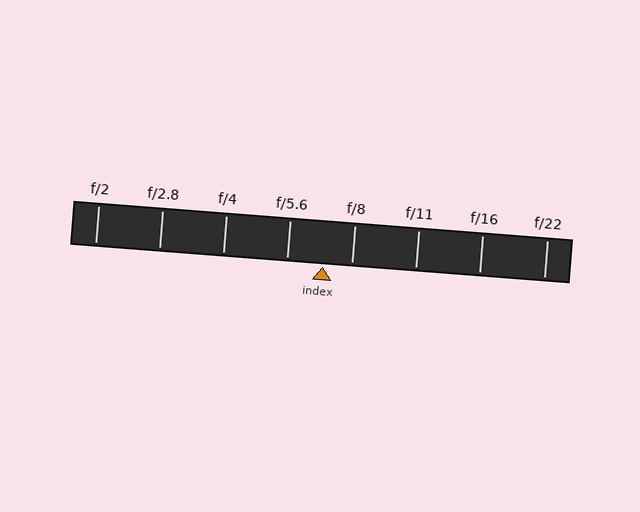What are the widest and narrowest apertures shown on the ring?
The widest aperture shown is f/2 and the narrowest is f/22.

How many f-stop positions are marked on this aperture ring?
There are 8 f-stop positions marked.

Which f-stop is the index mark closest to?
The index mark is closest to f/8.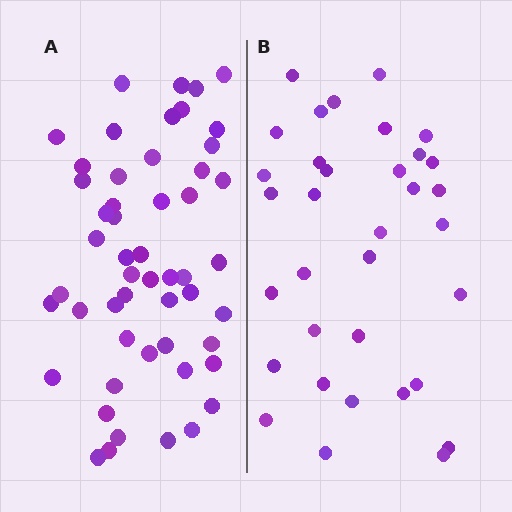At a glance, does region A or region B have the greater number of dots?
Region A (the left region) has more dots.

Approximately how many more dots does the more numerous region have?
Region A has approximately 20 more dots than region B.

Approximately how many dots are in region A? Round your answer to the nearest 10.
About 50 dots. (The exact count is 52, which rounds to 50.)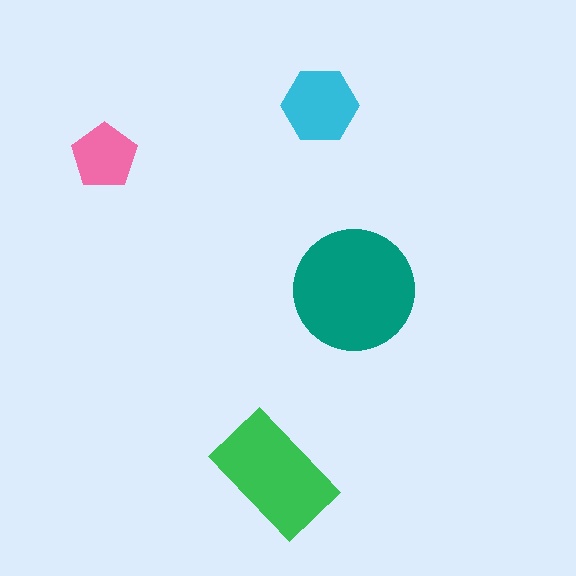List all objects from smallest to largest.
The pink pentagon, the cyan hexagon, the green rectangle, the teal circle.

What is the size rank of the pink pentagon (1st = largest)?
4th.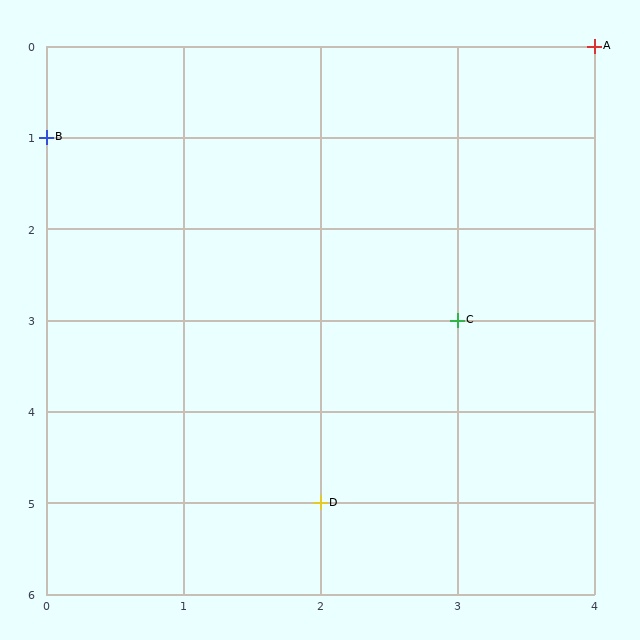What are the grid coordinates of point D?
Point D is at grid coordinates (2, 5).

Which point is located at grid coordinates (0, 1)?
Point B is at (0, 1).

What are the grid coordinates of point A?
Point A is at grid coordinates (4, 0).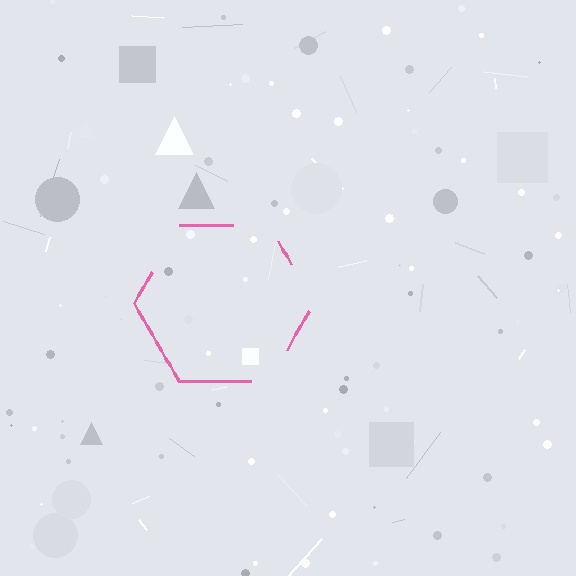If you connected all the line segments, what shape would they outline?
They would outline a hexagon.